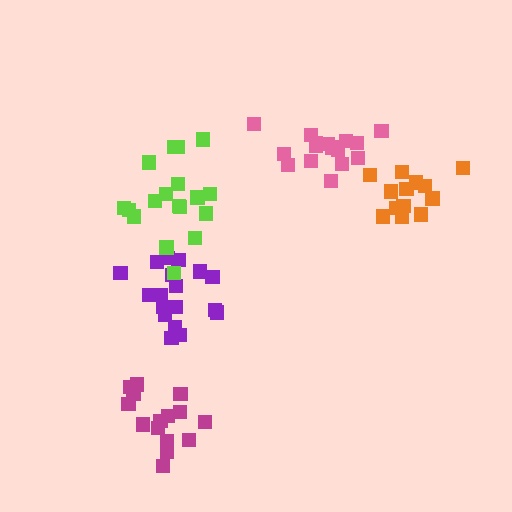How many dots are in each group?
Group 1: 18 dots, Group 2: 13 dots, Group 3: 16 dots, Group 4: 18 dots, Group 5: 15 dots (80 total).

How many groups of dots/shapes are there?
There are 5 groups.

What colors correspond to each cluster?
The clusters are colored: purple, orange, pink, lime, magenta.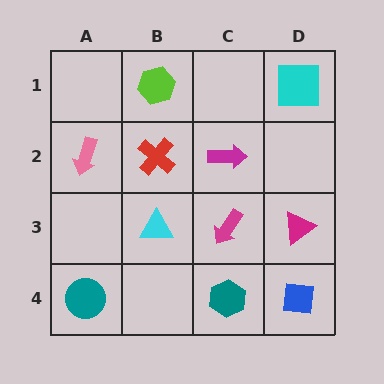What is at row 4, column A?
A teal circle.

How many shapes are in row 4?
3 shapes.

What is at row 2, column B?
A red cross.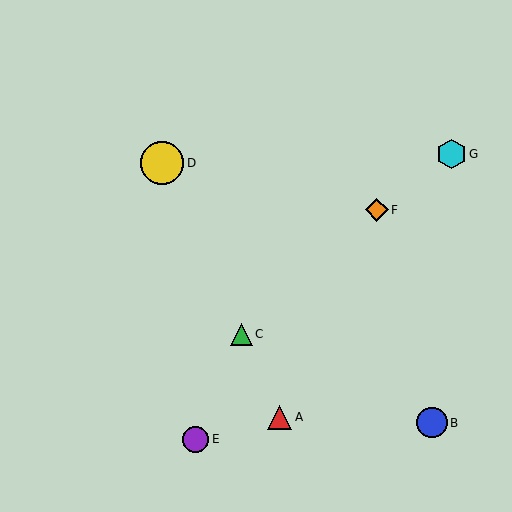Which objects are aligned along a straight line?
Objects A, C, D are aligned along a straight line.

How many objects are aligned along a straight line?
3 objects (A, C, D) are aligned along a straight line.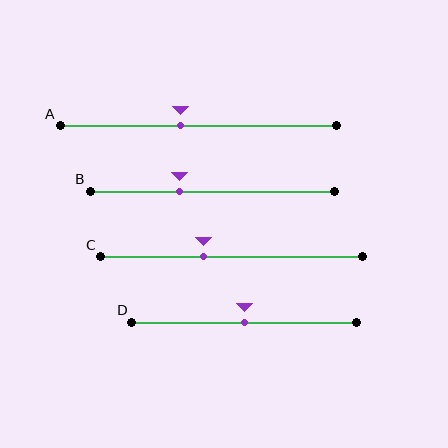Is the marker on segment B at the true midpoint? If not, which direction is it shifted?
No, the marker on segment B is shifted to the left by about 14% of the segment length.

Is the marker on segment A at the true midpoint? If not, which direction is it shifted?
No, the marker on segment A is shifted to the left by about 6% of the segment length.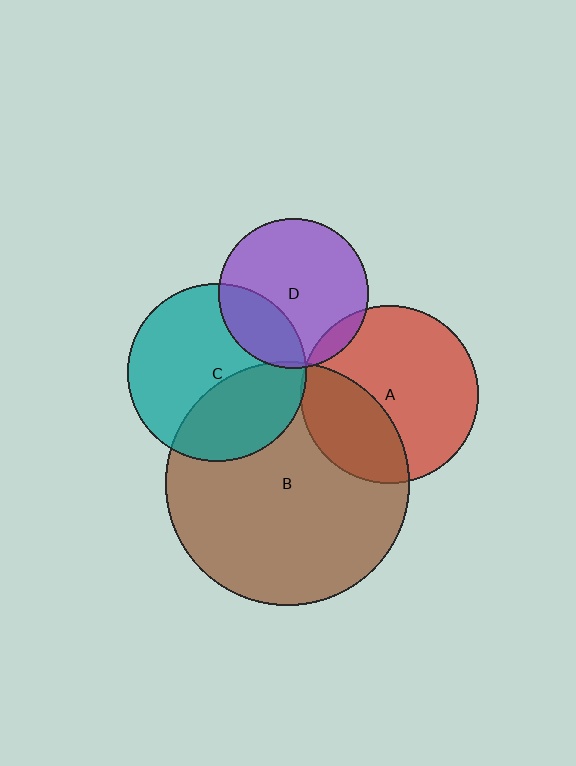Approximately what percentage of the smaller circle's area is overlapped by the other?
Approximately 25%.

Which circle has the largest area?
Circle B (brown).